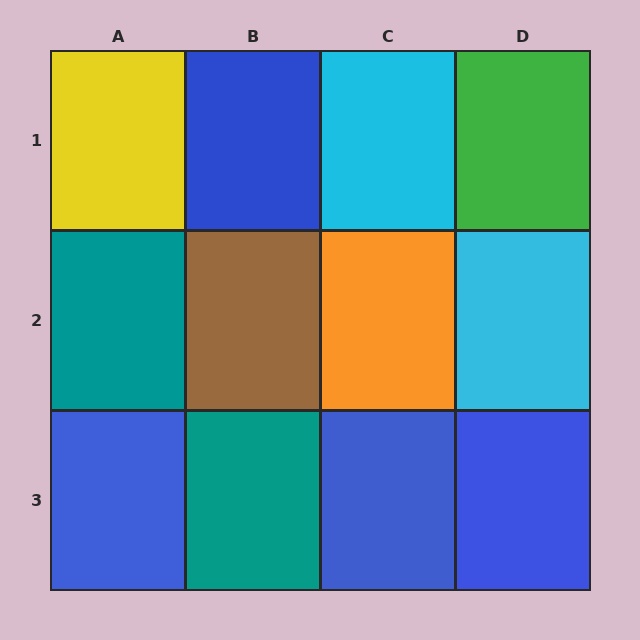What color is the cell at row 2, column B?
Brown.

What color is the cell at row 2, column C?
Orange.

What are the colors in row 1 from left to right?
Yellow, blue, cyan, green.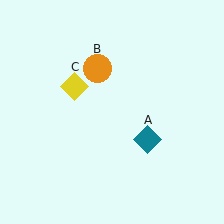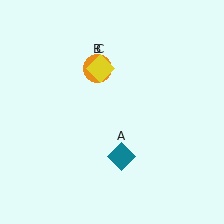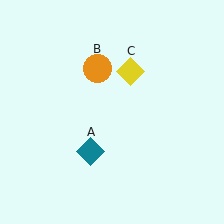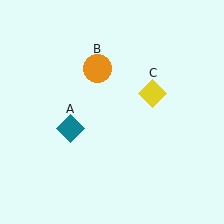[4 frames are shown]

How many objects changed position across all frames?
2 objects changed position: teal diamond (object A), yellow diamond (object C).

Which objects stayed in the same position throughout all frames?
Orange circle (object B) remained stationary.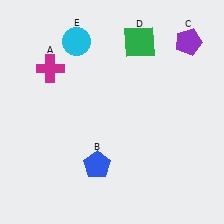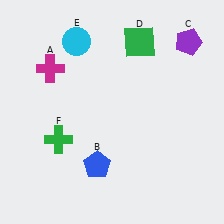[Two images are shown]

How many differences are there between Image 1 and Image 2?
There is 1 difference between the two images.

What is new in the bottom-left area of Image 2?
A green cross (F) was added in the bottom-left area of Image 2.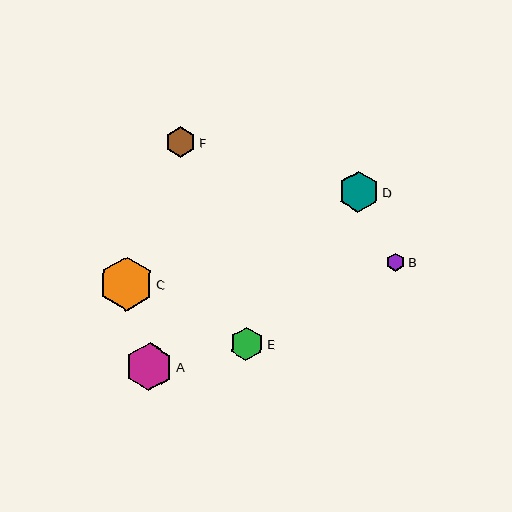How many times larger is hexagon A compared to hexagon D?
Hexagon A is approximately 1.2 times the size of hexagon D.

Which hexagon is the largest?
Hexagon C is the largest with a size of approximately 54 pixels.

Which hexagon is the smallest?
Hexagon B is the smallest with a size of approximately 18 pixels.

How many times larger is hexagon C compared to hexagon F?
Hexagon C is approximately 1.8 times the size of hexagon F.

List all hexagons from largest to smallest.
From largest to smallest: C, A, D, E, F, B.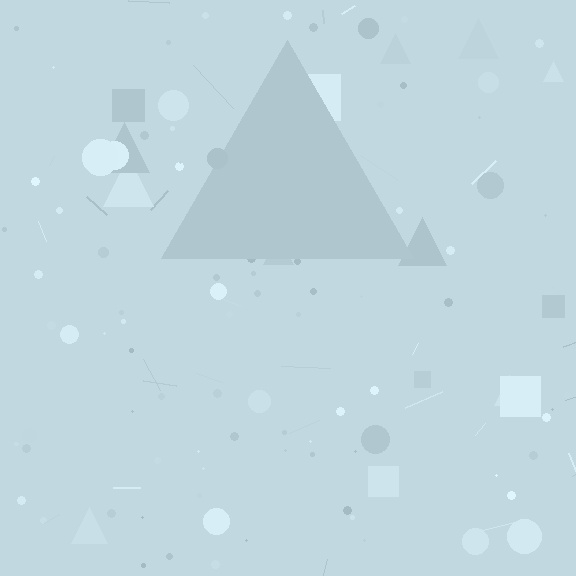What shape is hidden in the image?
A triangle is hidden in the image.